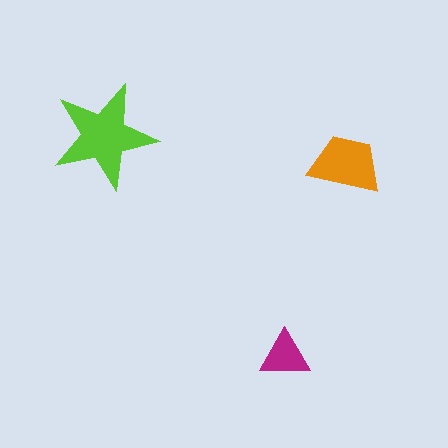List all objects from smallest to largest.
The magenta triangle, the orange trapezoid, the lime star.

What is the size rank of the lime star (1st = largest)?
1st.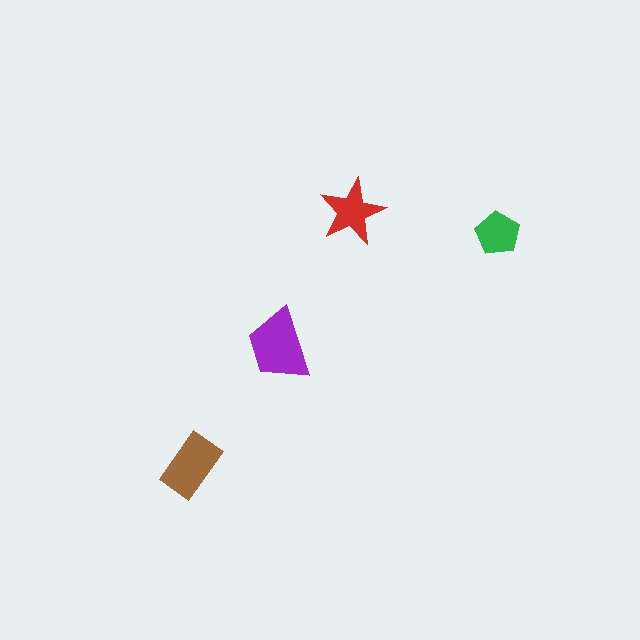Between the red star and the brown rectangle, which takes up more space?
The brown rectangle.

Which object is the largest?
The purple trapezoid.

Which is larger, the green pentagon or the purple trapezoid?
The purple trapezoid.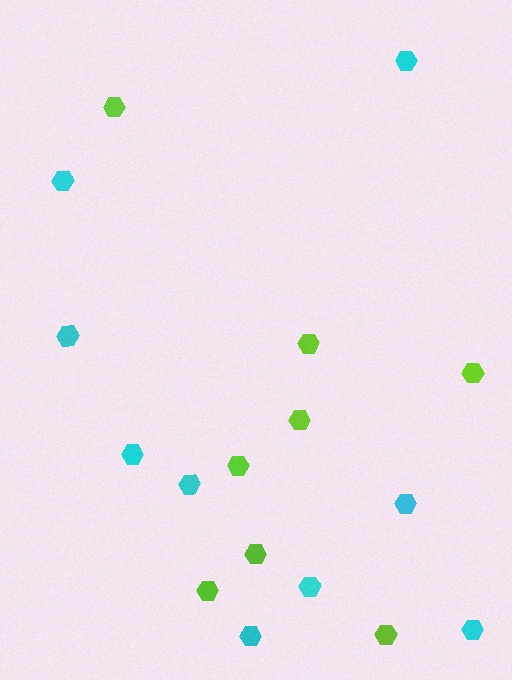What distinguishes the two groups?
There are 2 groups: one group of lime hexagons (8) and one group of cyan hexagons (9).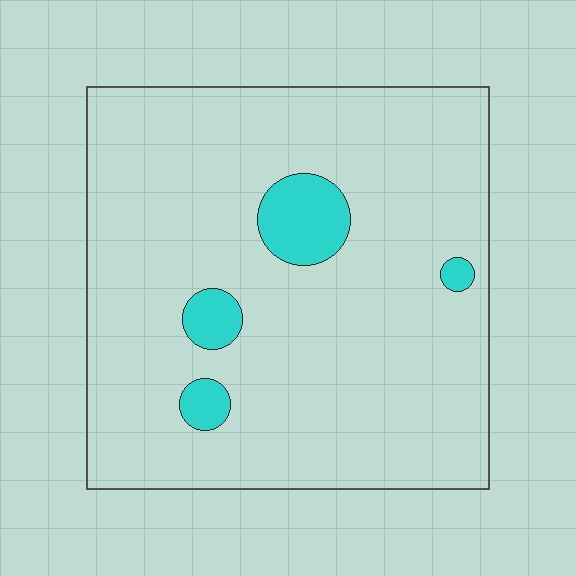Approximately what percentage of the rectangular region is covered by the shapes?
Approximately 10%.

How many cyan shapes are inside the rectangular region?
4.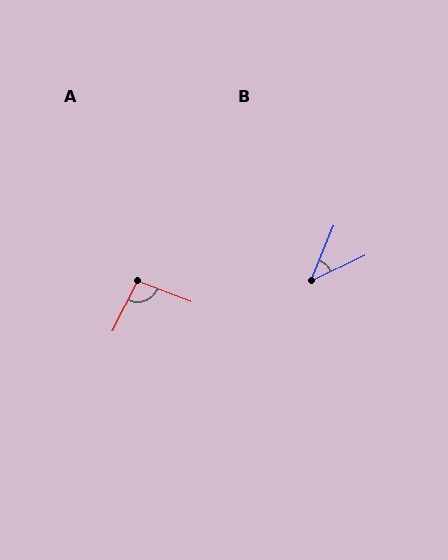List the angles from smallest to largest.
B (42°), A (96°).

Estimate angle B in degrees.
Approximately 42 degrees.